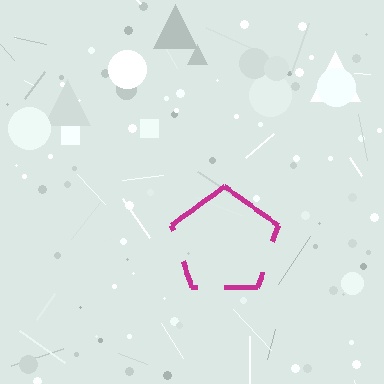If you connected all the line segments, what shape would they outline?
They would outline a pentagon.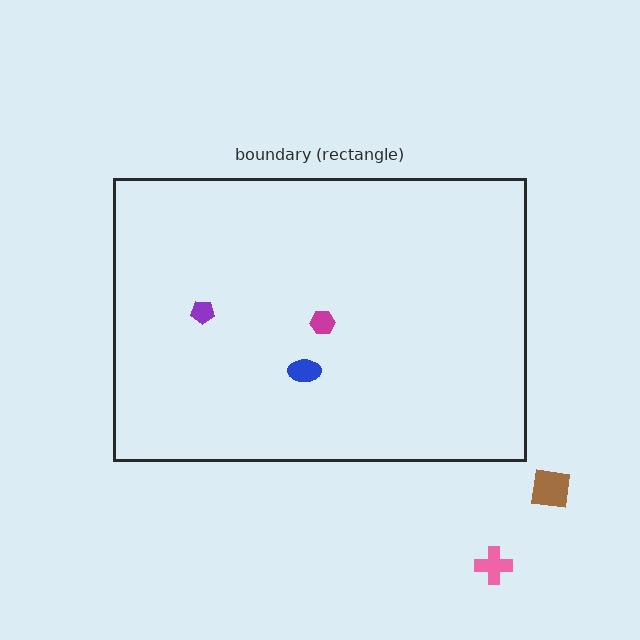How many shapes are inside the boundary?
3 inside, 2 outside.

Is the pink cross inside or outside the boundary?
Outside.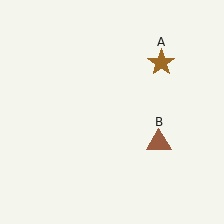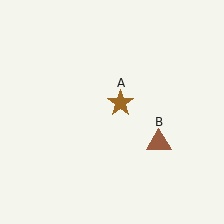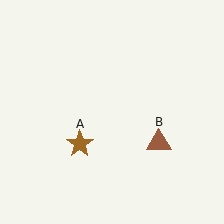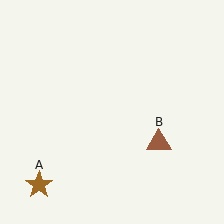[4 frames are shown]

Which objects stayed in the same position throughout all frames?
Brown triangle (object B) remained stationary.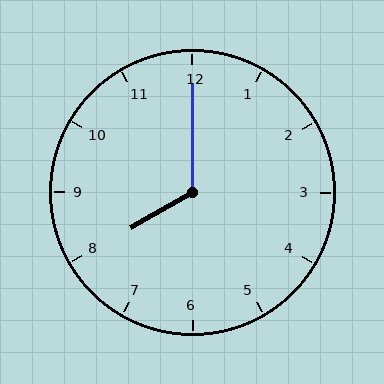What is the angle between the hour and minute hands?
Approximately 120 degrees.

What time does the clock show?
8:00.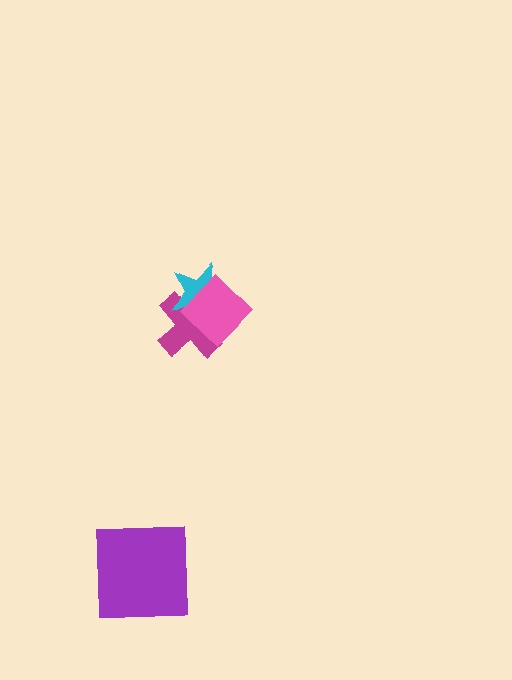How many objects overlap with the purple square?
0 objects overlap with the purple square.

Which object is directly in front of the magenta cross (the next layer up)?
The cyan star is directly in front of the magenta cross.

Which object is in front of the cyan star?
The pink diamond is in front of the cyan star.